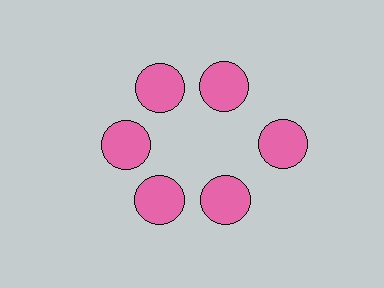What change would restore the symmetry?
The symmetry would be restored by moving it inward, back onto the ring so that all 6 circles sit at equal angles and equal distance from the center.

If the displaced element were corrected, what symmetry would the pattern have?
It would have 6-fold rotational symmetry — the pattern would map onto itself every 60 degrees.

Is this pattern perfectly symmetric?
No. The 6 pink circles are arranged in a ring, but one element near the 3 o'clock position is pushed outward from the center, breaking the 6-fold rotational symmetry.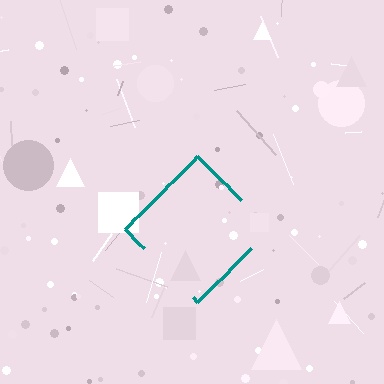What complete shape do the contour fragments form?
The contour fragments form a diamond.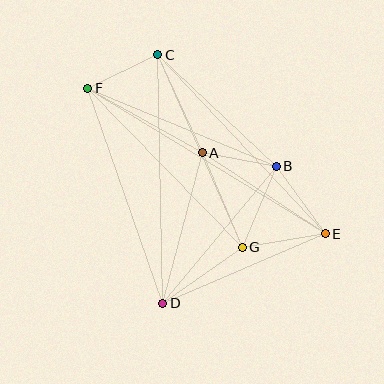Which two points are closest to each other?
Points A and B are closest to each other.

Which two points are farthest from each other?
Points E and F are farthest from each other.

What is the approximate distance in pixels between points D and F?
The distance between D and F is approximately 228 pixels.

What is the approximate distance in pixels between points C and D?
The distance between C and D is approximately 249 pixels.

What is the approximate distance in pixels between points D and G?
The distance between D and G is approximately 97 pixels.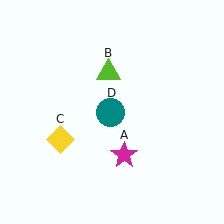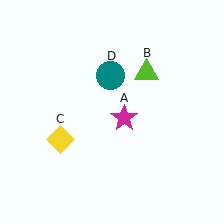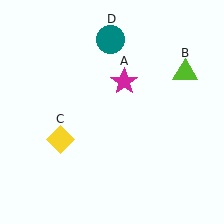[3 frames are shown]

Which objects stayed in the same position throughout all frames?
Yellow diamond (object C) remained stationary.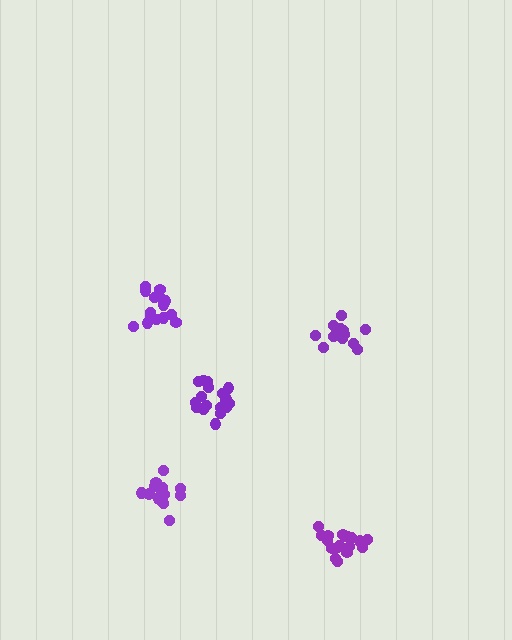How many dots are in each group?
Group 1: 16 dots, Group 2: 15 dots, Group 3: 18 dots, Group 4: 14 dots, Group 5: 18 dots (81 total).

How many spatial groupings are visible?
There are 5 spatial groupings.